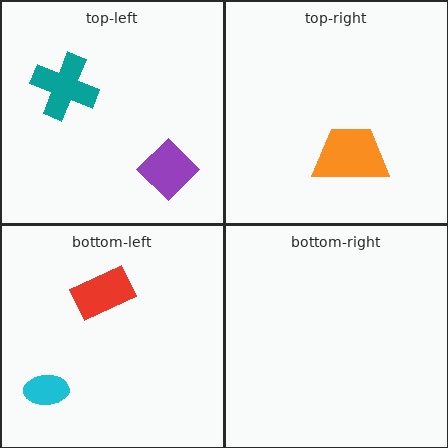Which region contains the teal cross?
The top-left region.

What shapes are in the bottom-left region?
The cyan ellipse, the red rectangle.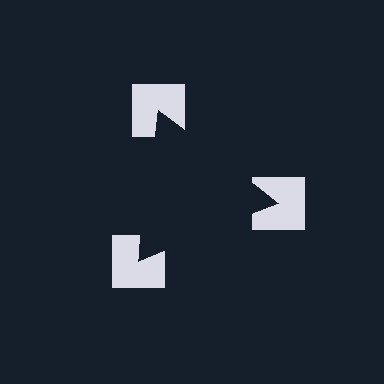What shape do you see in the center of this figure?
An illusory triangle — its edges are inferred from the aligned wedge cuts in the notched squares, not physically drawn.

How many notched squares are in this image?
There are 3 — one at each vertex of the illusory triangle.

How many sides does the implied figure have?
3 sides.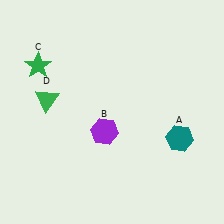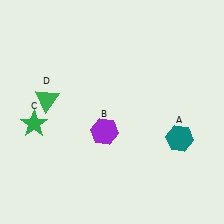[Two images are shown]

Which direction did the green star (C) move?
The green star (C) moved down.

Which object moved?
The green star (C) moved down.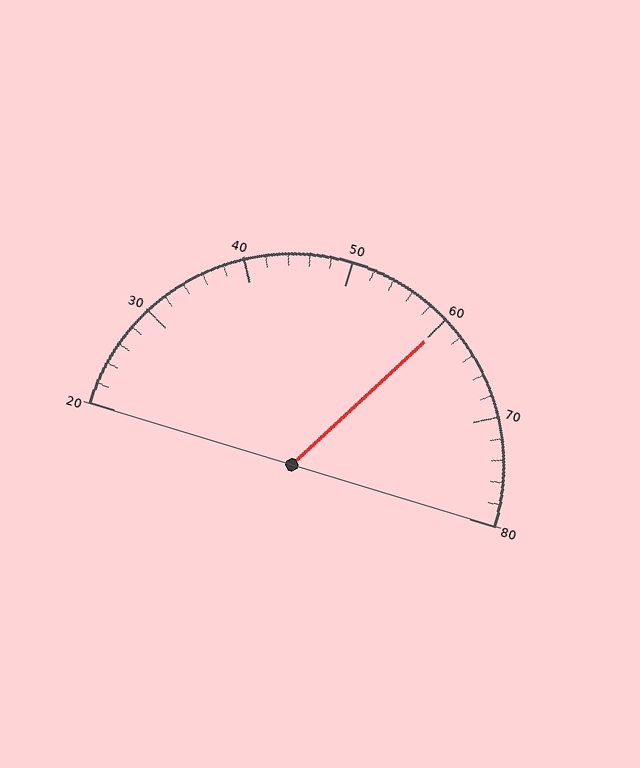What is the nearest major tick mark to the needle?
The nearest major tick mark is 60.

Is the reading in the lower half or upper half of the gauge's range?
The reading is in the upper half of the range (20 to 80).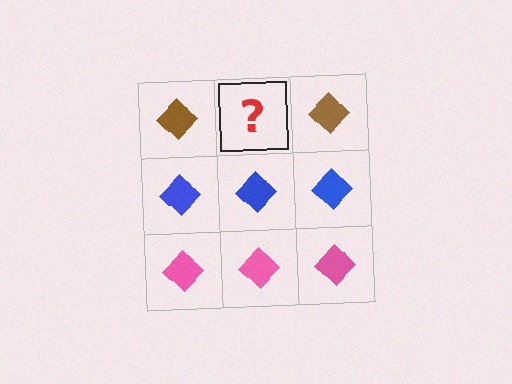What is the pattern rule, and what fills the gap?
The rule is that each row has a consistent color. The gap should be filled with a brown diamond.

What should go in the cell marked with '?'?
The missing cell should contain a brown diamond.